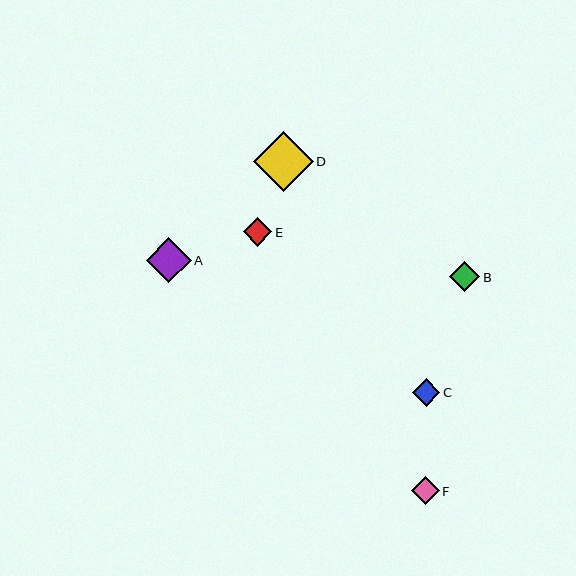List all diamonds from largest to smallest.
From largest to smallest: D, A, B, E, F, C.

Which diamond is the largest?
Diamond D is the largest with a size of approximately 59 pixels.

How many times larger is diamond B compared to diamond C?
Diamond B is approximately 1.1 times the size of diamond C.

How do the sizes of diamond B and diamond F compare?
Diamond B and diamond F are approximately the same size.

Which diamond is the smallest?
Diamond C is the smallest with a size of approximately 27 pixels.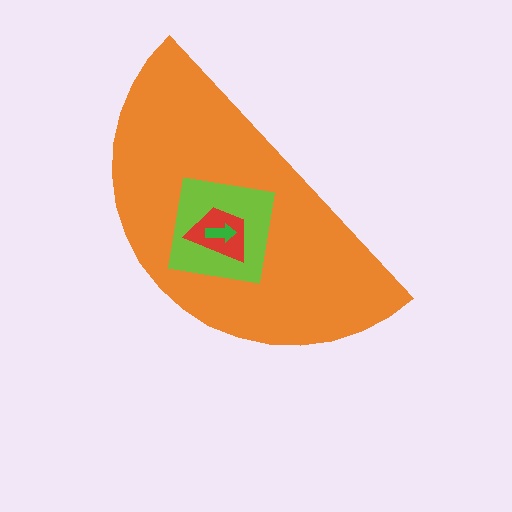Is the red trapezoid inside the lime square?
Yes.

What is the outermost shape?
The orange semicircle.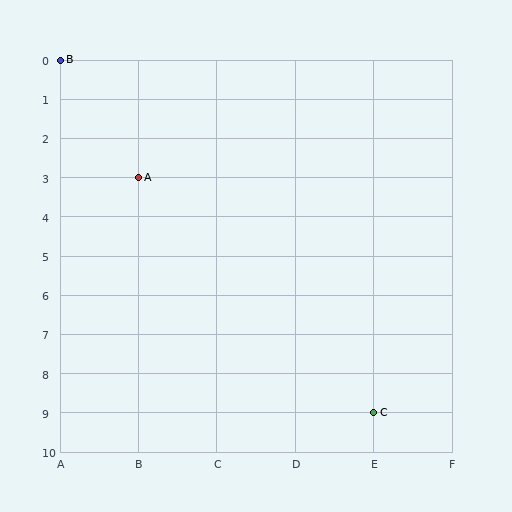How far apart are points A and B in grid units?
Points A and B are 1 column and 3 rows apart (about 3.2 grid units diagonally).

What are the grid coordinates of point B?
Point B is at grid coordinates (A, 0).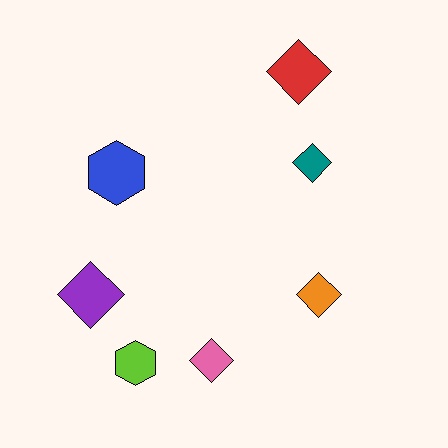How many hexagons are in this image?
There are 2 hexagons.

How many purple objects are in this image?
There is 1 purple object.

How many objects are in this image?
There are 7 objects.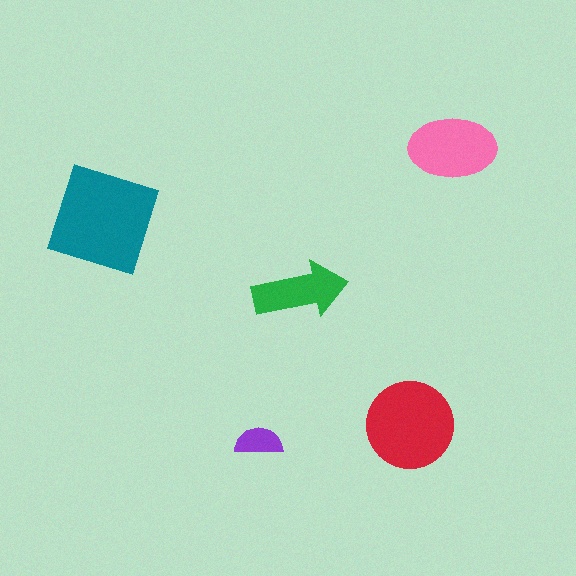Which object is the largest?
The teal square.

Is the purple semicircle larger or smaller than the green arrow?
Smaller.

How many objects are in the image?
There are 5 objects in the image.